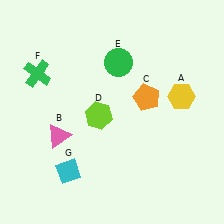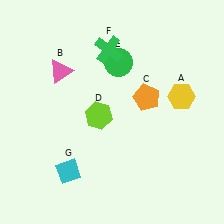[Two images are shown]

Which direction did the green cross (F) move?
The green cross (F) moved right.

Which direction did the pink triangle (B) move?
The pink triangle (B) moved up.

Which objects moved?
The objects that moved are: the pink triangle (B), the green cross (F).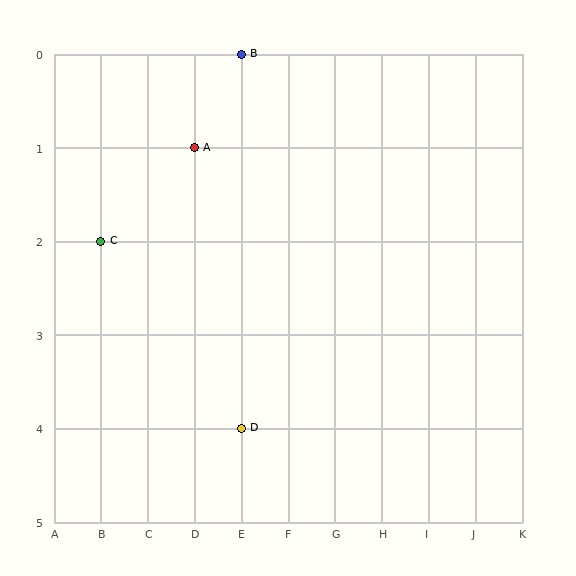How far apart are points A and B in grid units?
Points A and B are 1 column and 1 row apart (about 1.4 grid units diagonally).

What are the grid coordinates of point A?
Point A is at grid coordinates (D, 1).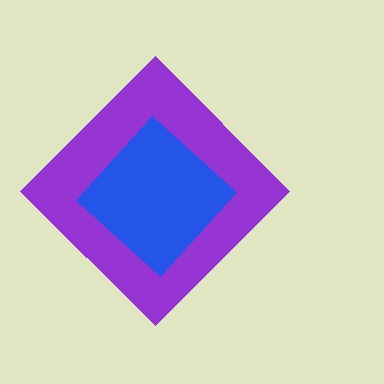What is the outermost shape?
The purple diamond.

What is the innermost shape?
The blue diamond.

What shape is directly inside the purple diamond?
The blue diamond.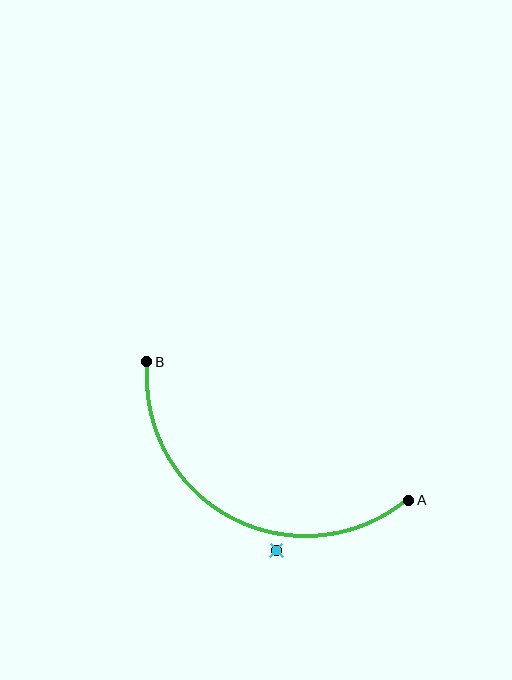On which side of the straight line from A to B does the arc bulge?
The arc bulges below the straight line connecting A and B.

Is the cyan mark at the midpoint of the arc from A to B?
No — the cyan mark does not lie on the arc at all. It sits slightly outside the curve.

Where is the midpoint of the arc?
The arc midpoint is the point on the curve farthest from the straight line joining A and B. It sits below that line.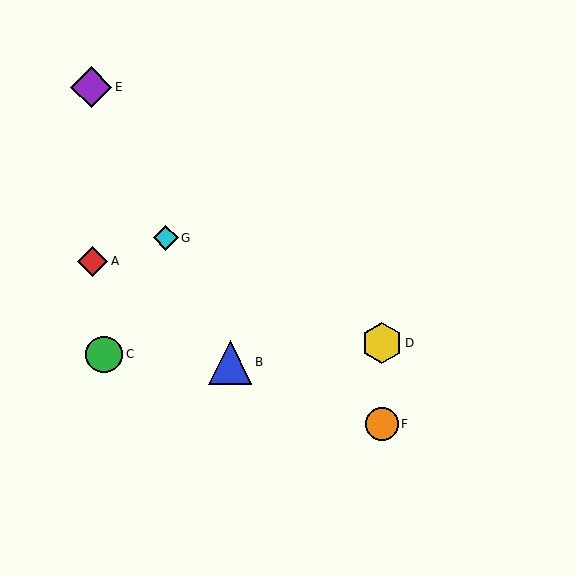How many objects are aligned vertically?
2 objects (D, F) are aligned vertically.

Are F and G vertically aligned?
No, F is at x≈382 and G is at x≈166.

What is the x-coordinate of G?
Object G is at x≈166.